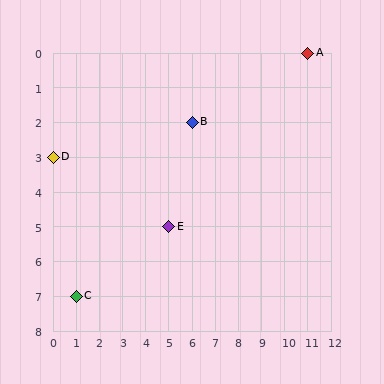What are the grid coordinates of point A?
Point A is at grid coordinates (11, 0).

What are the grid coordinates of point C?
Point C is at grid coordinates (1, 7).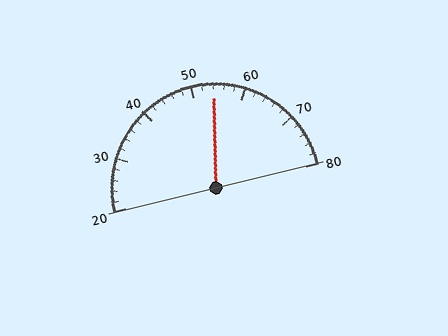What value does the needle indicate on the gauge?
The needle indicates approximately 54.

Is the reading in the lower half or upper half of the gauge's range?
The reading is in the upper half of the range (20 to 80).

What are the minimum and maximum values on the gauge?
The gauge ranges from 20 to 80.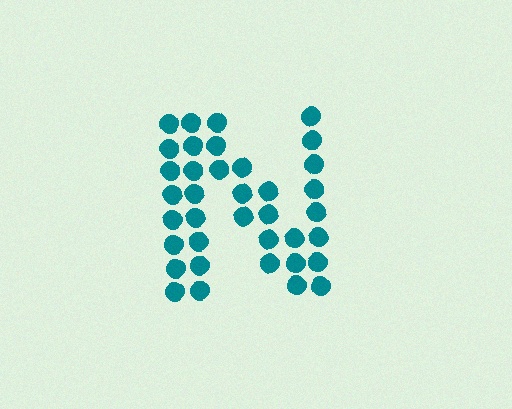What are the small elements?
The small elements are circles.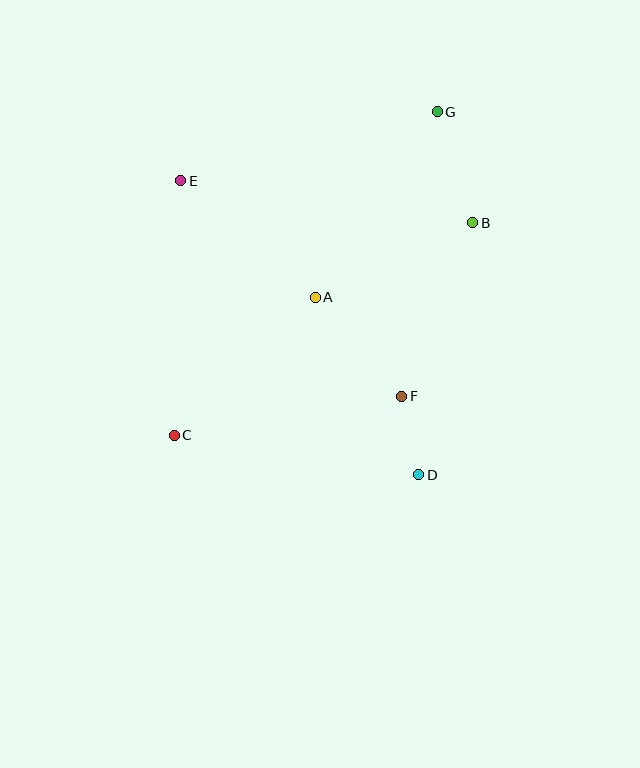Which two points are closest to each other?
Points D and F are closest to each other.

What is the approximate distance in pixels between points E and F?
The distance between E and F is approximately 309 pixels.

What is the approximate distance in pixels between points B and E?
The distance between B and E is approximately 295 pixels.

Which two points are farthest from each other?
Points C and G are farthest from each other.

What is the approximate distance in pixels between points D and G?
The distance between D and G is approximately 364 pixels.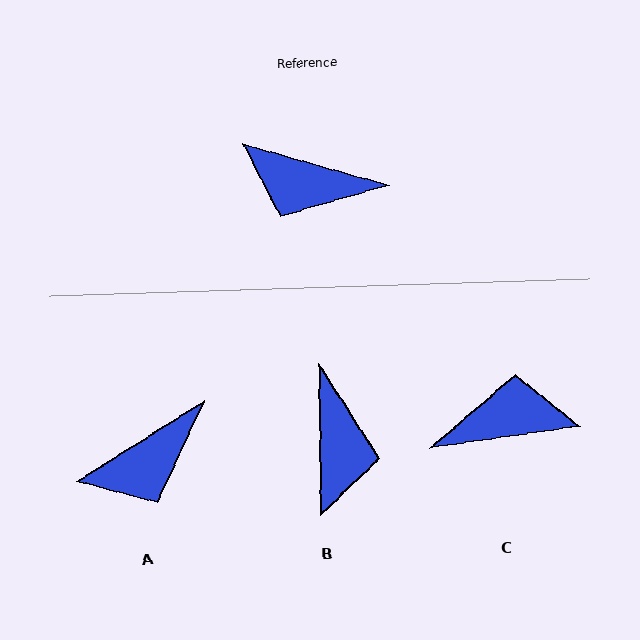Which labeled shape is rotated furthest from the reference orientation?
C, about 156 degrees away.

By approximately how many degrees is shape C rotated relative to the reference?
Approximately 156 degrees clockwise.